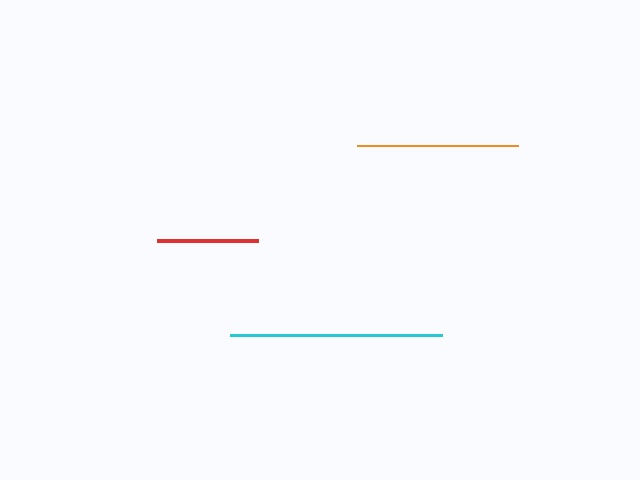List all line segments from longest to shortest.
From longest to shortest: cyan, orange, red.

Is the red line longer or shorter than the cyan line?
The cyan line is longer than the red line.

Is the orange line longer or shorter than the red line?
The orange line is longer than the red line.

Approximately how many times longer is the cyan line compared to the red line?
The cyan line is approximately 2.1 times the length of the red line.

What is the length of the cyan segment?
The cyan segment is approximately 212 pixels long.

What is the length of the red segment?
The red segment is approximately 102 pixels long.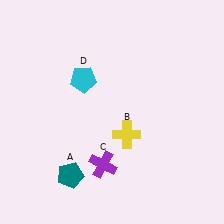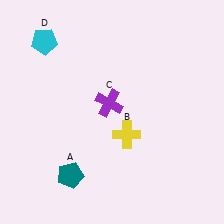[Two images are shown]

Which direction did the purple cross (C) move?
The purple cross (C) moved up.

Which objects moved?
The objects that moved are: the purple cross (C), the cyan pentagon (D).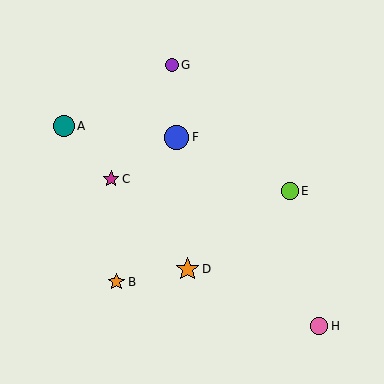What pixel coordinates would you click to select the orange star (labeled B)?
Click at (116, 282) to select the orange star B.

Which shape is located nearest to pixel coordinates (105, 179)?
The magenta star (labeled C) at (111, 179) is nearest to that location.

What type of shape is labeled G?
Shape G is a purple circle.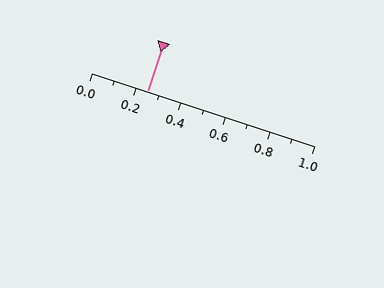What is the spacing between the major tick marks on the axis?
The major ticks are spaced 0.2 apart.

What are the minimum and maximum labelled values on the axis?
The axis runs from 0.0 to 1.0.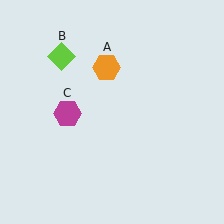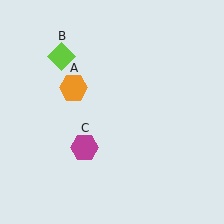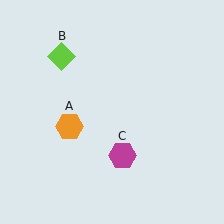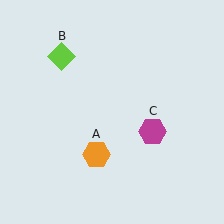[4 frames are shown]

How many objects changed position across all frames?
2 objects changed position: orange hexagon (object A), magenta hexagon (object C).